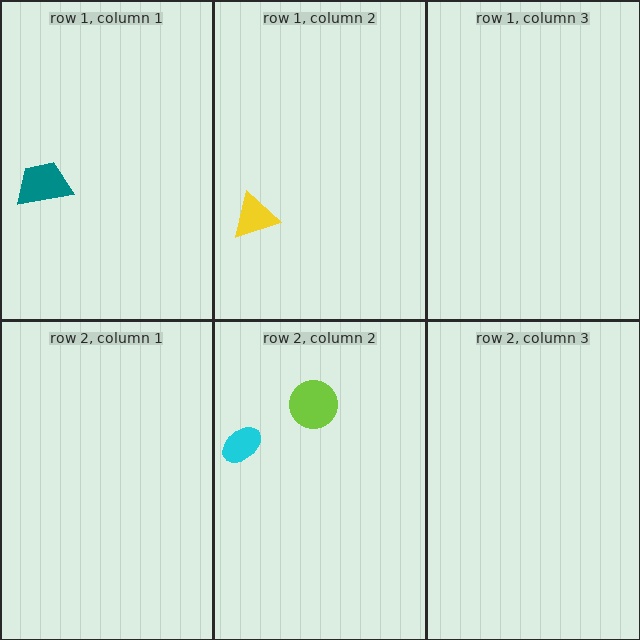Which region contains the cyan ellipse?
The row 2, column 2 region.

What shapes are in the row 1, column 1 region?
The teal trapezoid.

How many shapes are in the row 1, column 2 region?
1.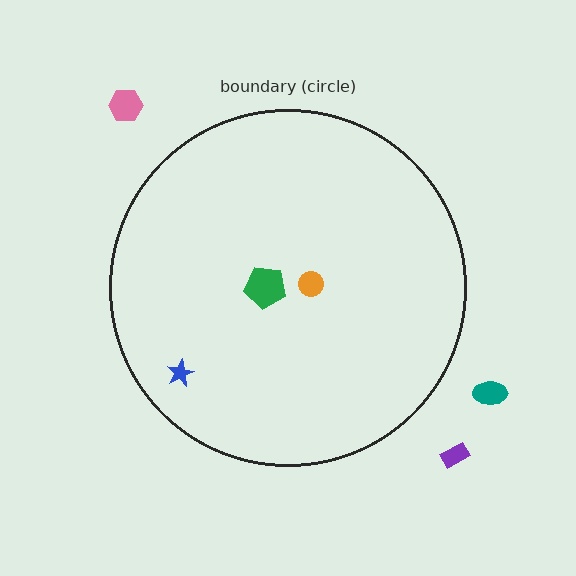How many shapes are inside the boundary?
3 inside, 3 outside.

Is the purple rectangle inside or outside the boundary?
Outside.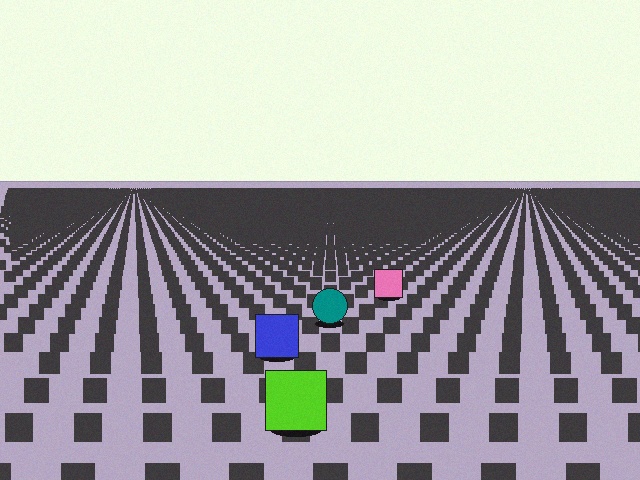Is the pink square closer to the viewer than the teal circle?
No. The teal circle is closer — you can tell from the texture gradient: the ground texture is coarser near it.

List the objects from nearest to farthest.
From nearest to farthest: the lime square, the blue square, the teal circle, the pink square.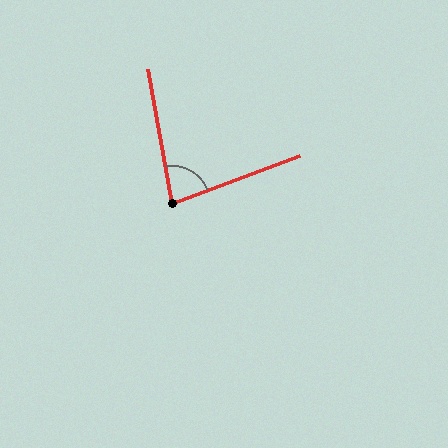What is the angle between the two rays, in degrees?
Approximately 80 degrees.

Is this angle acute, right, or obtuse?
It is acute.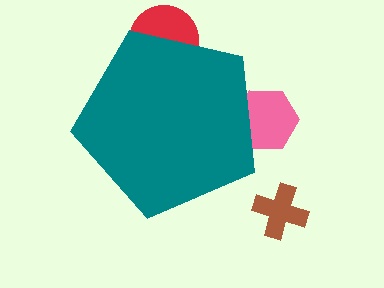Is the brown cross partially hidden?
No, the brown cross is fully visible.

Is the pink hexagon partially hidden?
Yes, the pink hexagon is partially hidden behind the teal pentagon.